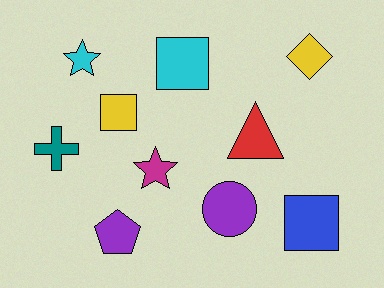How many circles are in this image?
There is 1 circle.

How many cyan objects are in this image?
There are 2 cyan objects.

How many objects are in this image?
There are 10 objects.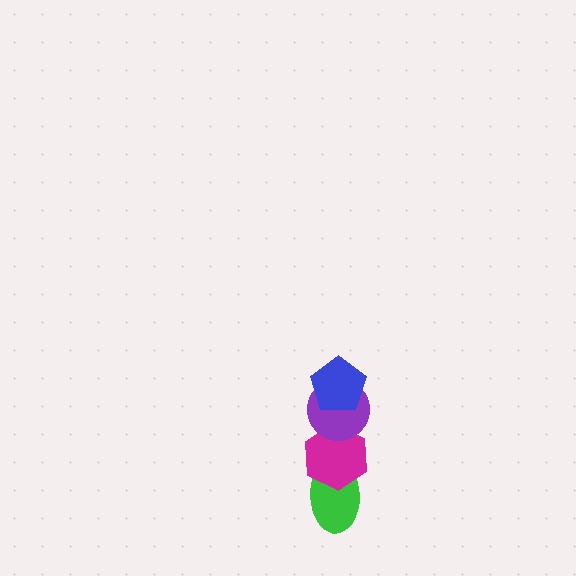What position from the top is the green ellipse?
The green ellipse is 4th from the top.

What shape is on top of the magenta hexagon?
The purple circle is on top of the magenta hexagon.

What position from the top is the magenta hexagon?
The magenta hexagon is 3rd from the top.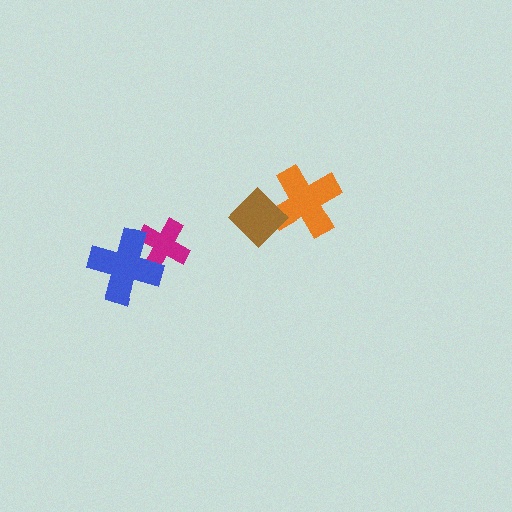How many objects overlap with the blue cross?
1 object overlaps with the blue cross.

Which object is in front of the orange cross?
The brown diamond is in front of the orange cross.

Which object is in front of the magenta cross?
The blue cross is in front of the magenta cross.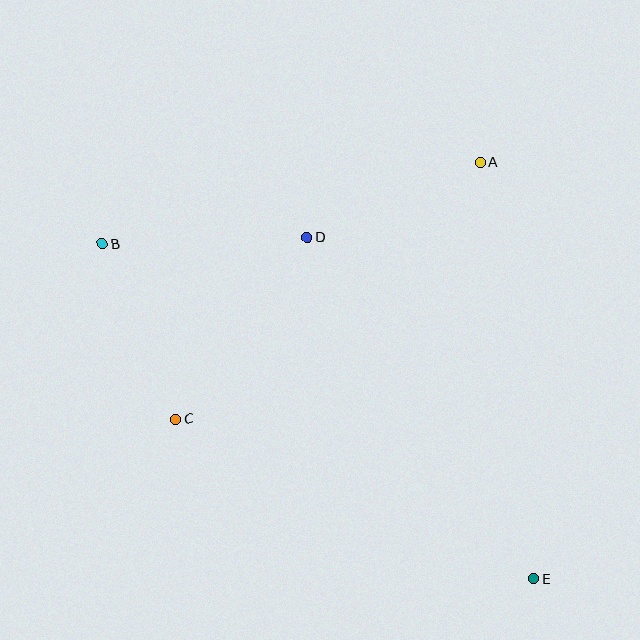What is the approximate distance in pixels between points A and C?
The distance between A and C is approximately 399 pixels.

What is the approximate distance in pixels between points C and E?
The distance between C and E is approximately 392 pixels.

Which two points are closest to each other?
Points A and D are closest to each other.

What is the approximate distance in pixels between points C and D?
The distance between C and D is approximately 224 pixels.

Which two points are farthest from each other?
Points B and E are farthest from each other.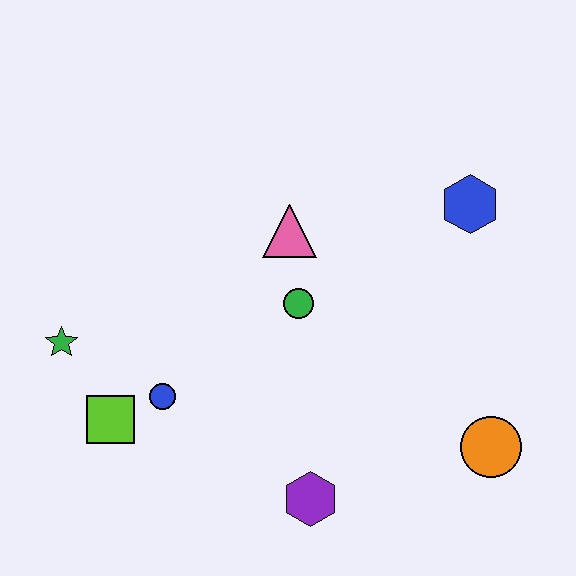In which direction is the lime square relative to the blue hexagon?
The lime square is to the left of the blue hexagon.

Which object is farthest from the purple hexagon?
The blue hexagon is farthest from the purple hexagon.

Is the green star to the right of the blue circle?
No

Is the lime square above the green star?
No